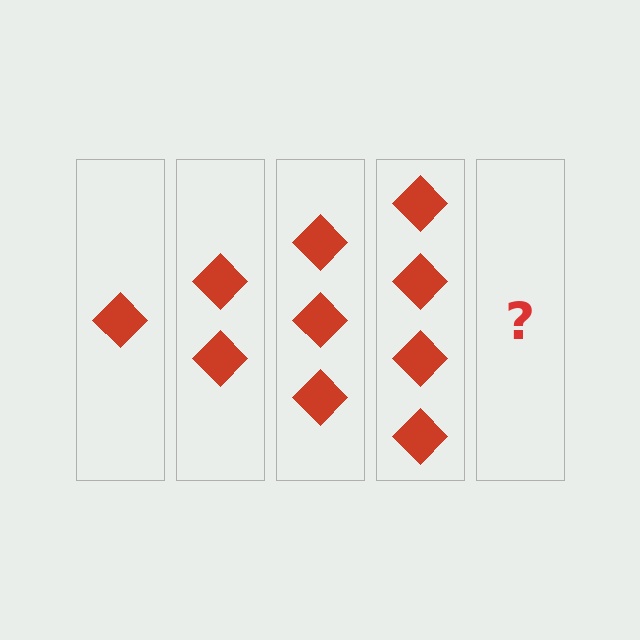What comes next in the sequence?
The next element should be 5 diamonds.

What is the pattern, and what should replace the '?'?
The pattern is that each step adds one more diamond. The '?' should be 5 diamonds.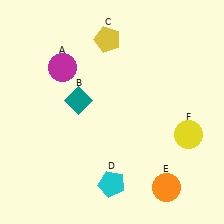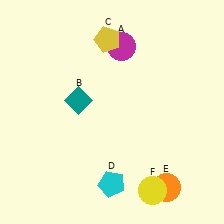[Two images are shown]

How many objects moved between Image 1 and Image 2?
2 objects moved between the two images.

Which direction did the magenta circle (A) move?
The magenta circle (A) moved right.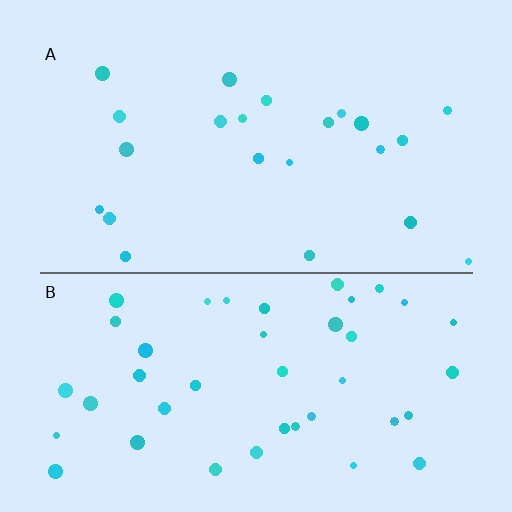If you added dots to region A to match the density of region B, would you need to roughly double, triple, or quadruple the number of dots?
Approximately double.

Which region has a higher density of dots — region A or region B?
B (the bottom).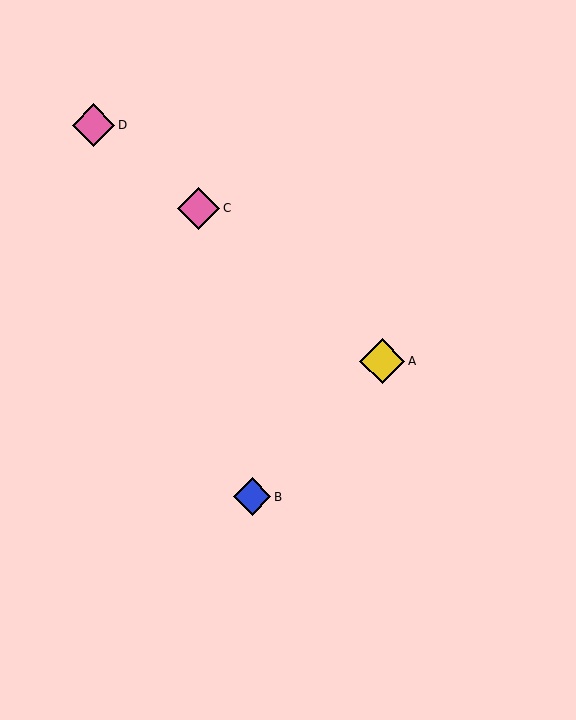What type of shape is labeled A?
Shape A is a yellow diamond.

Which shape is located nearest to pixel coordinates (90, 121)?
The pink diamond (labeled D) at (93, 125) is nearest to that location.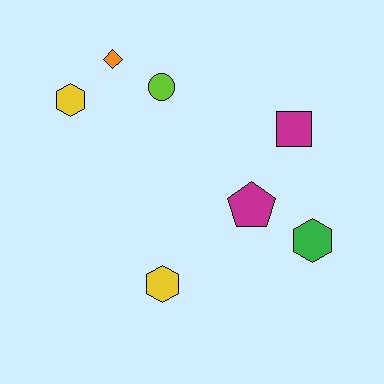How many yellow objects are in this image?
There are 2 yellow objects.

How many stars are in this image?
There are no stars.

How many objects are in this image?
There are 7 objects.